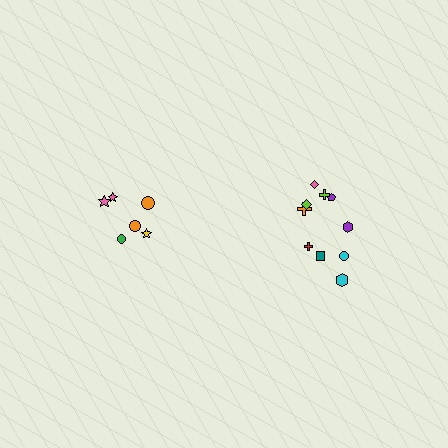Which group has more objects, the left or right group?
The right group.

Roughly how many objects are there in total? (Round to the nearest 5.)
Roughly 15 objects in total.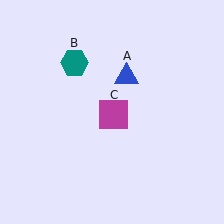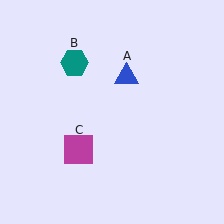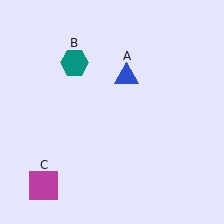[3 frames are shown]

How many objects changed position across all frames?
1 object changed position: magenta square (object C).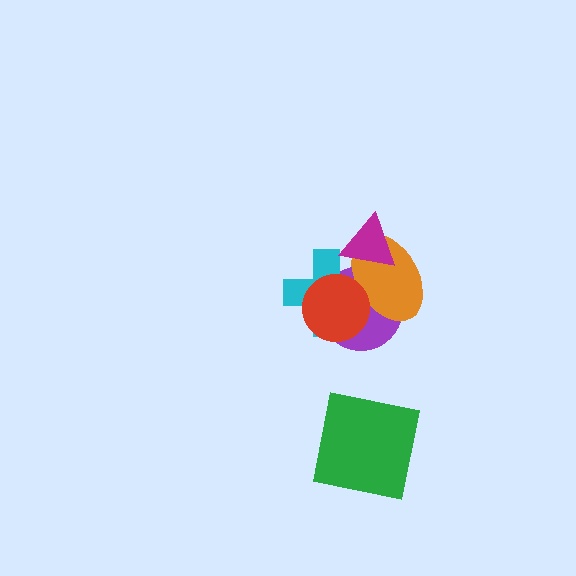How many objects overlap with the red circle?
3 objects overlap with the red circle.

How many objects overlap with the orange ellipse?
4 objects overlap with the orange ellipse.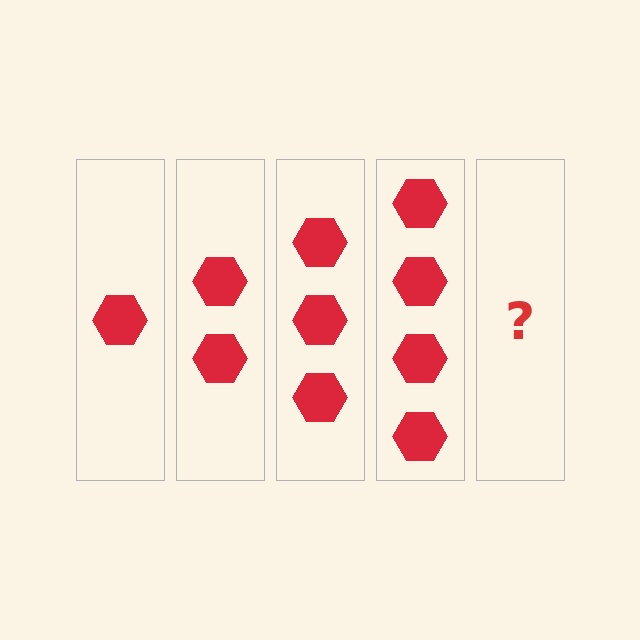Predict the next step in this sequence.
The next step is 5 hexagons.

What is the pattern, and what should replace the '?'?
The pattern is that each step adds one more hexagon. The '?' should be 5 hexagons.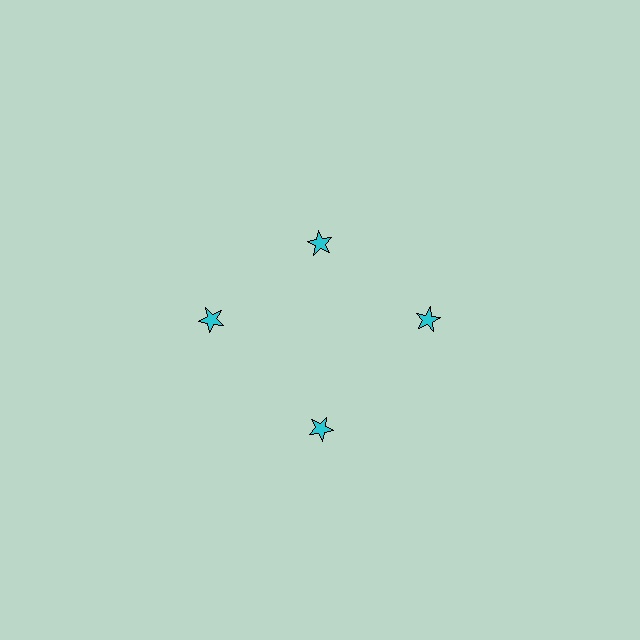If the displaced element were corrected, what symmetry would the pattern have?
It would have 4-fold rotational symmetry — the pattern would map onto itself every 90 degrees.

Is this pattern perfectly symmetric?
No. The 4 cyan stars are arranged in a ring, but one element near the 12 o'clock position is pulled inward toward the center, breaking the 4-fold rotational symmetry.